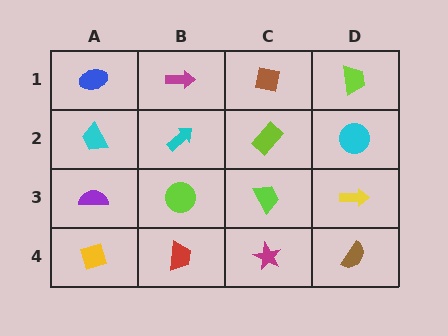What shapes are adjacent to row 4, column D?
A yellow arrow (row 3, column D), a magenta star (row 4, column C).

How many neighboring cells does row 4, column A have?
2.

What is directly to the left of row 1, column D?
A brown square.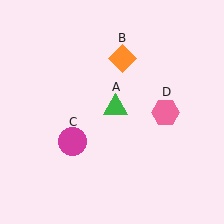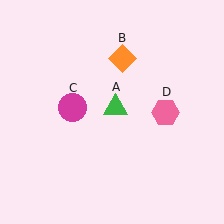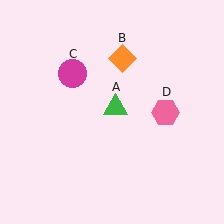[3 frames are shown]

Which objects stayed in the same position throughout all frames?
Green triangle (object A) and orange diamond (object B) and pink hexagon (object D) remained stationary.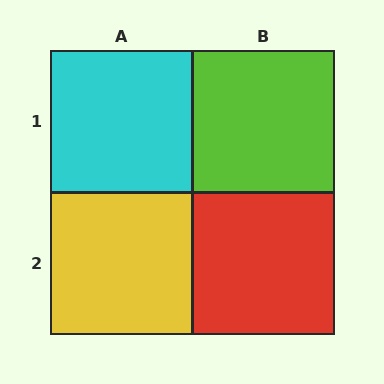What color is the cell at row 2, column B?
Red.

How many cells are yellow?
1 cell is yellow.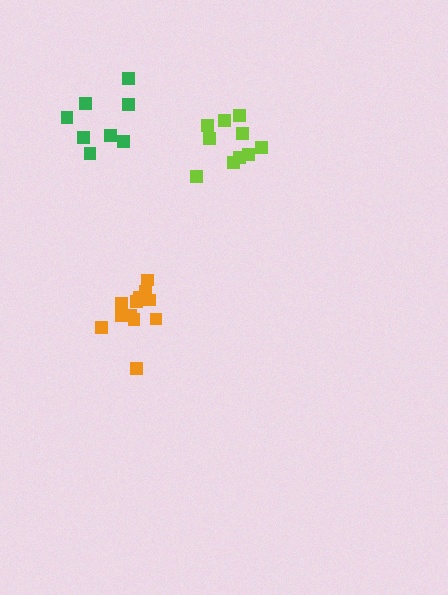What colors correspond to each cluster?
The clusters are colored: orange, green, lime.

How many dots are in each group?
Group 1: 12 dots, Group 2: 8 dots, Group 3: 10 dots (30 total).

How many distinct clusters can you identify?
There are 3 distinct clusters.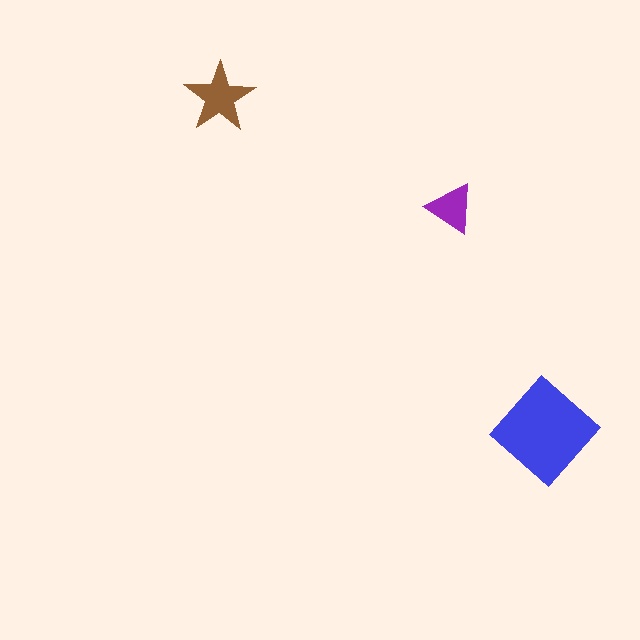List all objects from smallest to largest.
The purple triangle, the brown star, the blue diamond.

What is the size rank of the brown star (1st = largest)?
2nd.